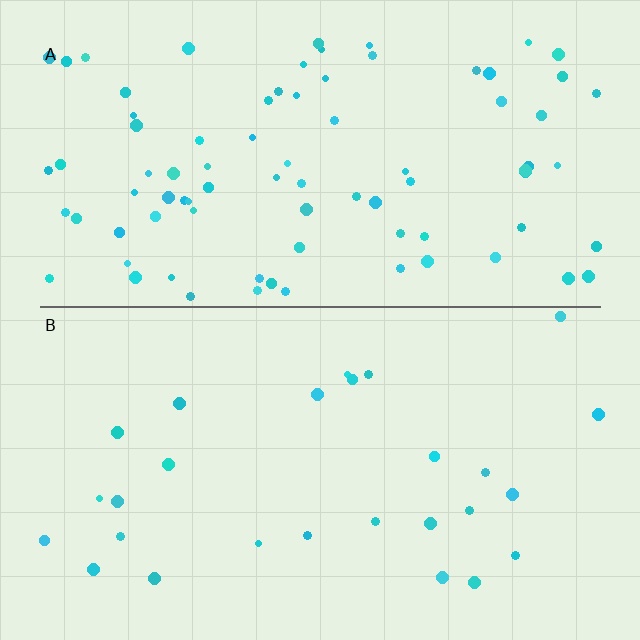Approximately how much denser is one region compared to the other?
Approximately 3.1× — region A over region B.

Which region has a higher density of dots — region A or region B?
A (the top).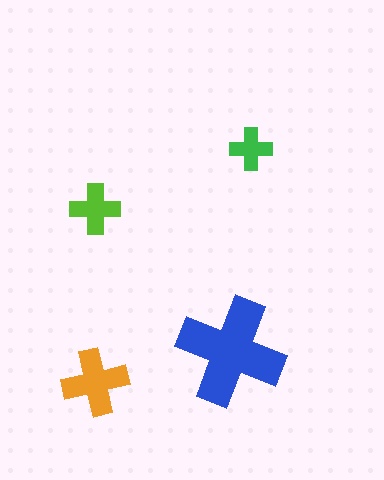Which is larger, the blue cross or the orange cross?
The blue one.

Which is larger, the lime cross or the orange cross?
The orange one.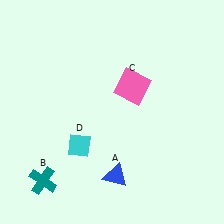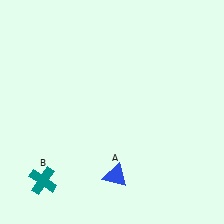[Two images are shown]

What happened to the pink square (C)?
The pink square (C) was removed in Image 2. It was in the top-right area of Image 1.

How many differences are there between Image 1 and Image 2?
There are 2 differences between the two images.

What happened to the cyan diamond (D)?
The cyan diamond (D) was removed in Image 2. It was in the bottom-left area of Image 1.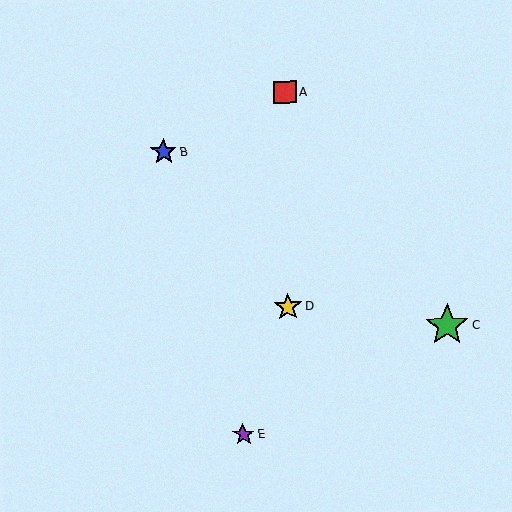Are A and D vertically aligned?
Yes, both are at x≈285.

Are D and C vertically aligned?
No, D is at x≈288 and C is at x≈447.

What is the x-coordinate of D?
Object D is at x≈288.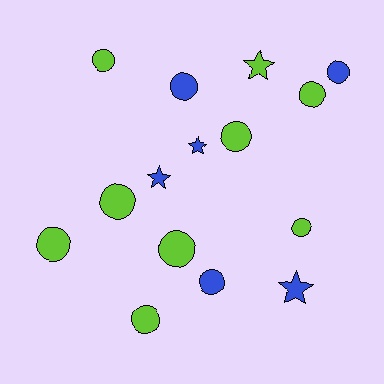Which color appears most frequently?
Lime, with 9 objects.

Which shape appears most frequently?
Circle, with 11 objects.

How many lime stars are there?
There is 1 lime star.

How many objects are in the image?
There are 15 objects.